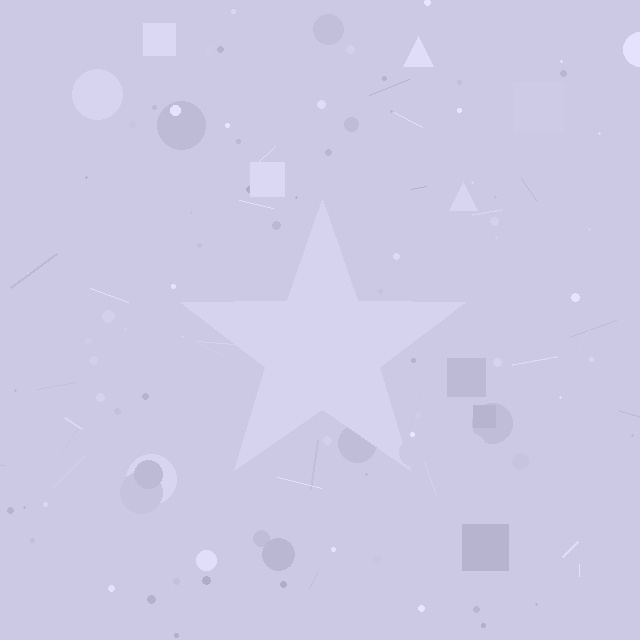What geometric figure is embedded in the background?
A star is embedded in the background.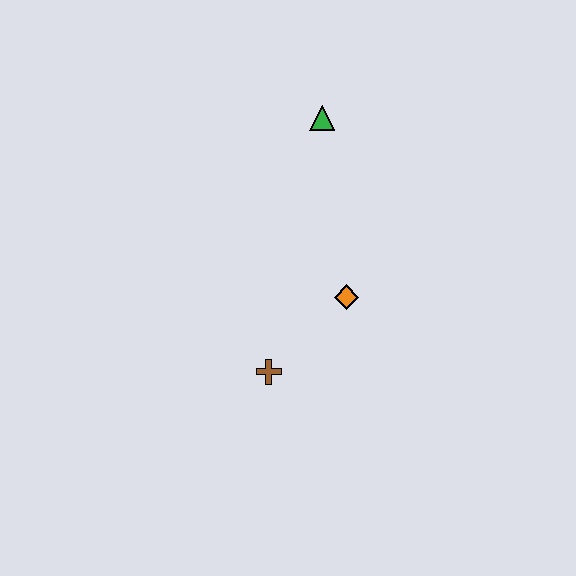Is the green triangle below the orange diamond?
No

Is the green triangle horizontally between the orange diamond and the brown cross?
Yes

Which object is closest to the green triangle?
The orange diamond is closest to the green triangle.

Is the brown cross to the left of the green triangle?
Yes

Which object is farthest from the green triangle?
The brown cross is farthest from the green triangle.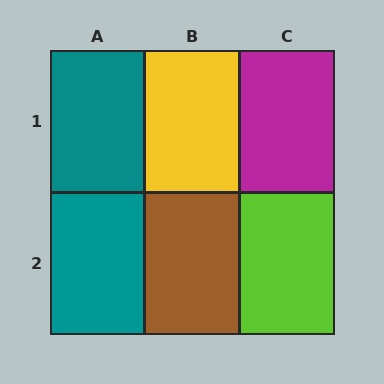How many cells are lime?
1 cell is lime.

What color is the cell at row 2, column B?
Brown.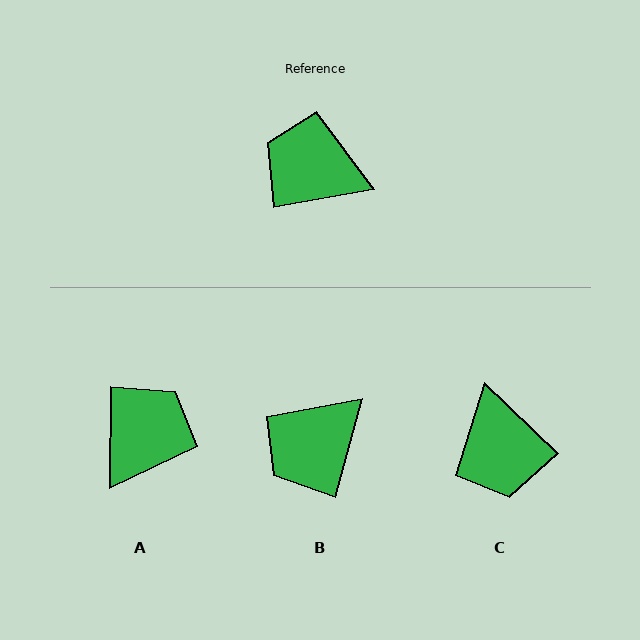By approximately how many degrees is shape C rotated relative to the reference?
Approximately 126 degrees counter-clockwise.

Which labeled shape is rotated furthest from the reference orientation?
C, about 126 degrees away.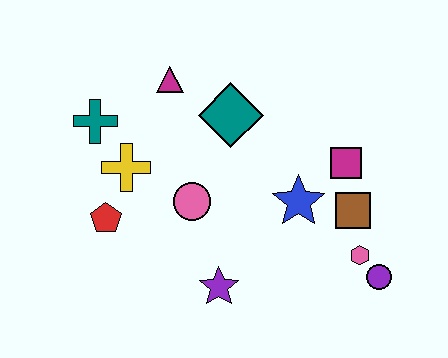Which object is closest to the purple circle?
The pink hexagon is closest to the purple circle.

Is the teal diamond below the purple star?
No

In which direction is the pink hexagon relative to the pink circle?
The pink hexagon is to the right of the pink circle.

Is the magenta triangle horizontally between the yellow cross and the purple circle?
Yes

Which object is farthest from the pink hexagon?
The teal cross is farthest from the pink hexagon.